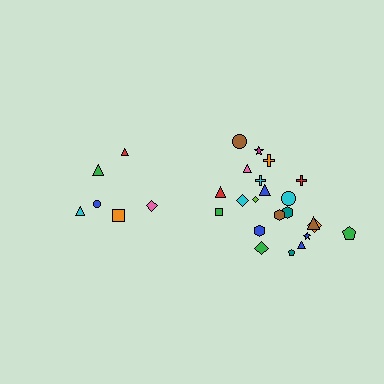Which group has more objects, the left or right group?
The right group.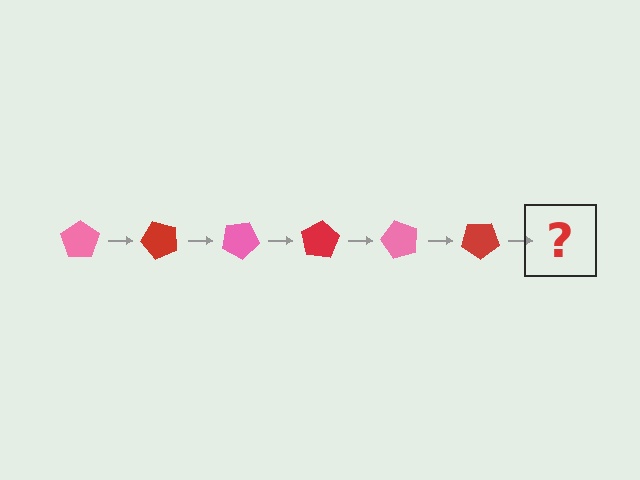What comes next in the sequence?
The next element should be a pink pentagon, rotated 300 degrees from the start.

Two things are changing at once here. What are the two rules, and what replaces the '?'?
The two rules are that it rotates 50 degrees each step and the color cycles through pink and red. The '?' should be a pink pentagon, rotated 300 degrees from the start.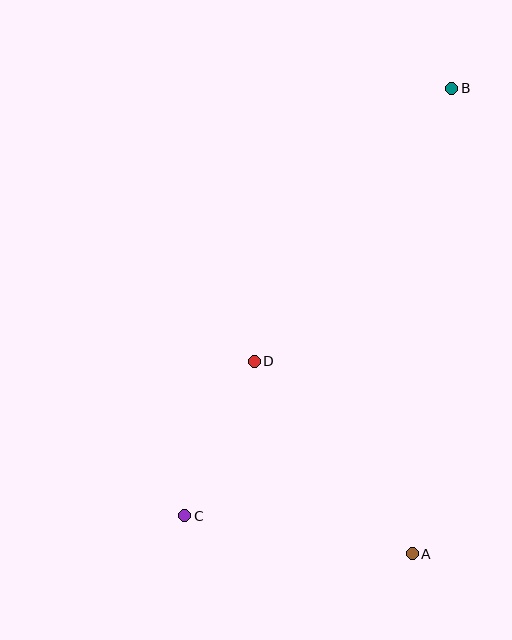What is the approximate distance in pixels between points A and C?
The distance between A and C is approximately 230 pixels.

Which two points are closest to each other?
Points C and D are closest to each other.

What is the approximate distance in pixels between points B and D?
The distance between B and D is approximately 337 pixels.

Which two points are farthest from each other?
Points B and C are farthest from each other.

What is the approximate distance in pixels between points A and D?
The distance between A and D is approximately 249 pixels.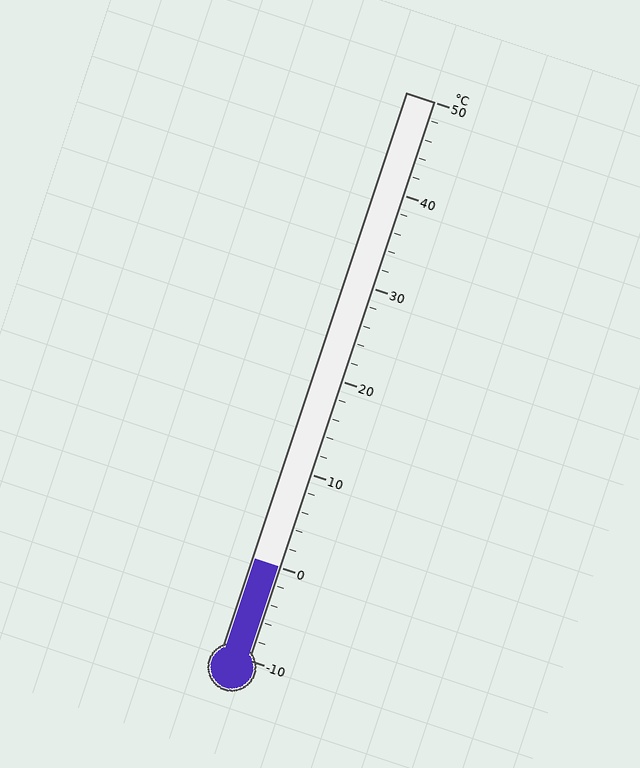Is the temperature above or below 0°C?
The temperature is at 0°C.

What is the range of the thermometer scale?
The thermometer scale ranges from -10°C to 50°C.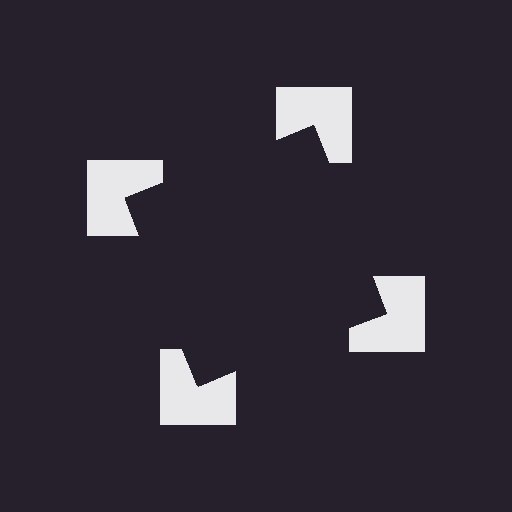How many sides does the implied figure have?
4 sides.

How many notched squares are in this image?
There are 4 — one at each vertex of the illusory square.